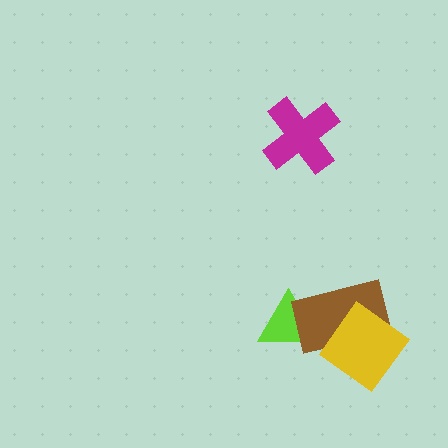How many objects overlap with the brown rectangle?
2 objects overlap with the brown rectangle.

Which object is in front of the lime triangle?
The brown rectangle is in front of the lime triangle.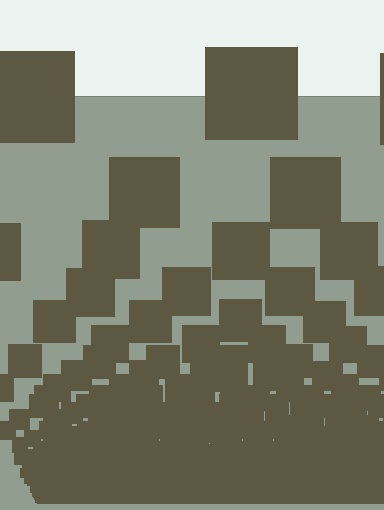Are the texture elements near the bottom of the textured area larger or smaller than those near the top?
Smaller. The gradient is inverted — elements near the bottom are smaller and denser.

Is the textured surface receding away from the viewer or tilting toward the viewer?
The surface appears to tilt toward the viewer. Texture elements get larger and sparser toward the top.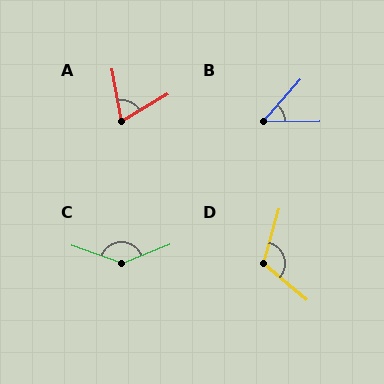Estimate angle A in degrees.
Approximately 70 degrees.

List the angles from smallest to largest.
B (48°), A (70°), D (114°), C (138°).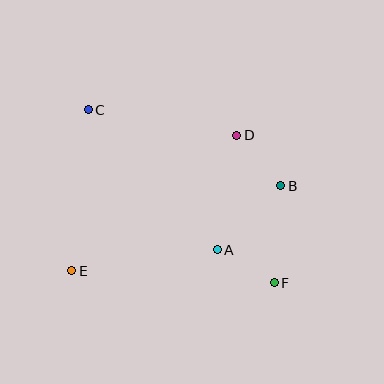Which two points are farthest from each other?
Points C and F are farthest from each other.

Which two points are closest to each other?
Points A and F are closest to each other.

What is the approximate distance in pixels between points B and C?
The distance between B and C is approximately 207 pixels.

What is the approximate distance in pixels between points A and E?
The distance between A and E is approximately 147 pixels.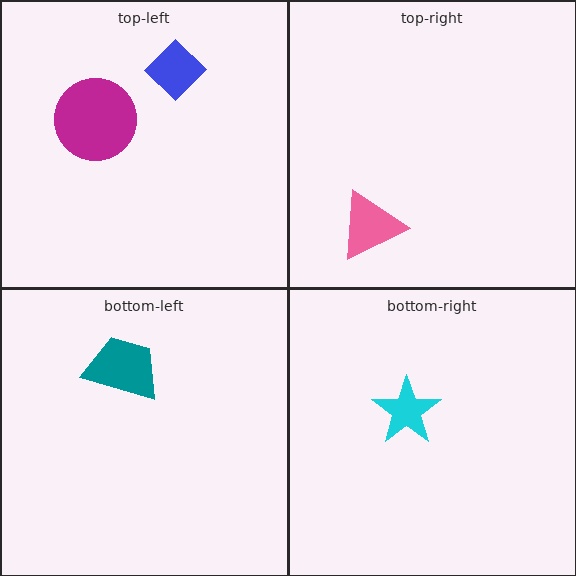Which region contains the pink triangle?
The top-right region.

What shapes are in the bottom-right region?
The cyan star.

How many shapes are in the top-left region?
2.